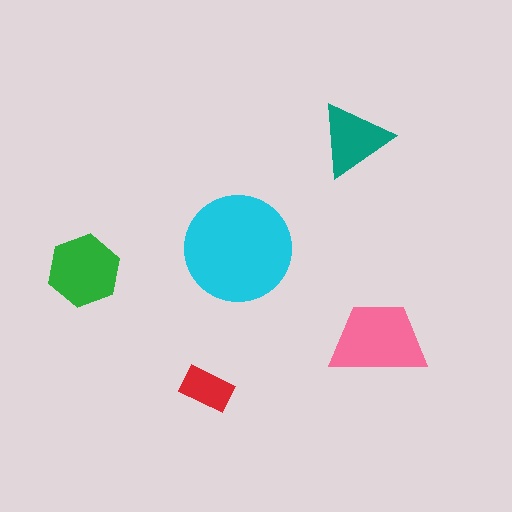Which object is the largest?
The cyan circle.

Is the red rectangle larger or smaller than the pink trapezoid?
Smaller.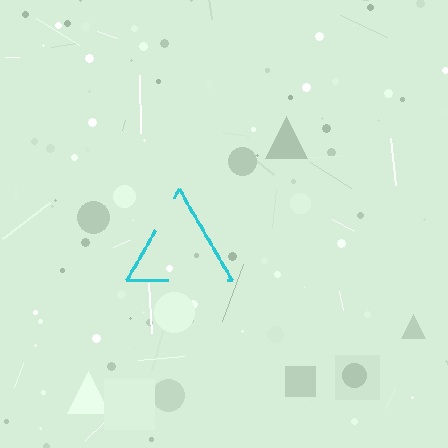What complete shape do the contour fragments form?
The contour fragments form a triangle.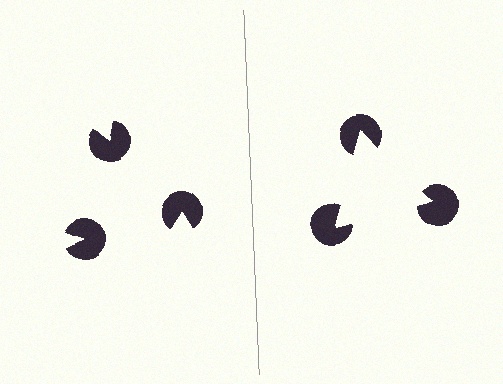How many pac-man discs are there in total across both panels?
6 — 3 on each side.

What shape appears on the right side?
An illusory triangle.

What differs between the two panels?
The pac-man discs are positioned identically on both sides; only the wedge orientations differ. On the right they align to a triangle; on the left they are misaligned.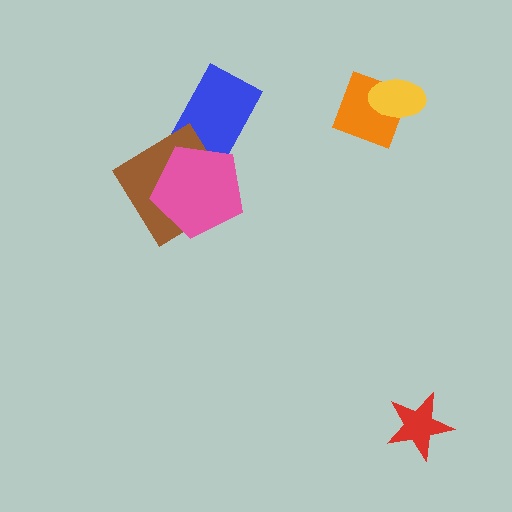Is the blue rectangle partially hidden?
Yes, it is partially covered by another shape.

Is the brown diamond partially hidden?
Yes, it is partially covered by another shape.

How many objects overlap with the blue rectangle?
2 objects overlap with the blue rectangle.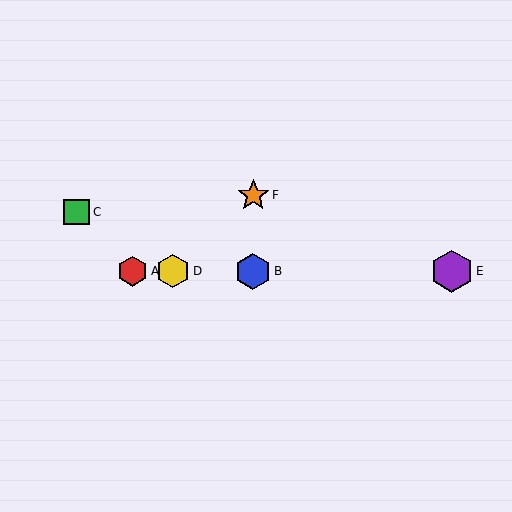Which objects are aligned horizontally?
Objects A, B, D, E are aligned horizontally.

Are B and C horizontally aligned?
No, B is at y≈271 and C is at y≈212.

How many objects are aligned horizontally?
4 objects (A, B, D, E) are aligned horizontally.